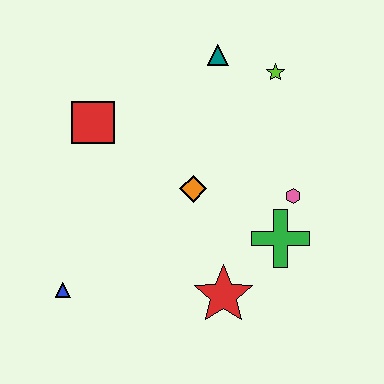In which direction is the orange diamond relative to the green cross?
The orange diamond is to the left of the green cross.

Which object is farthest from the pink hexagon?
The blue triangle is farthest from the pink hexagon.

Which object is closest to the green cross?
The pink hexagon is closest to the green cross.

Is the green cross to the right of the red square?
Yes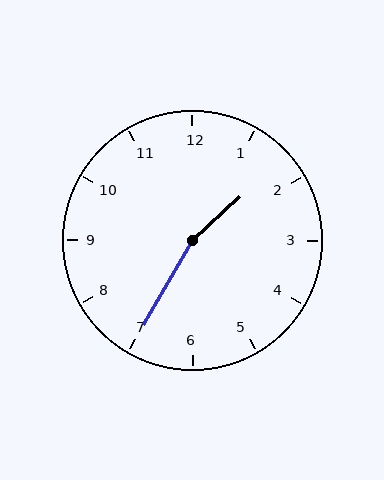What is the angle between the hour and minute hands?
Approximately 162 degrees.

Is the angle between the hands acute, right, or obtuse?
It is obtuse.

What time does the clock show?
1:35.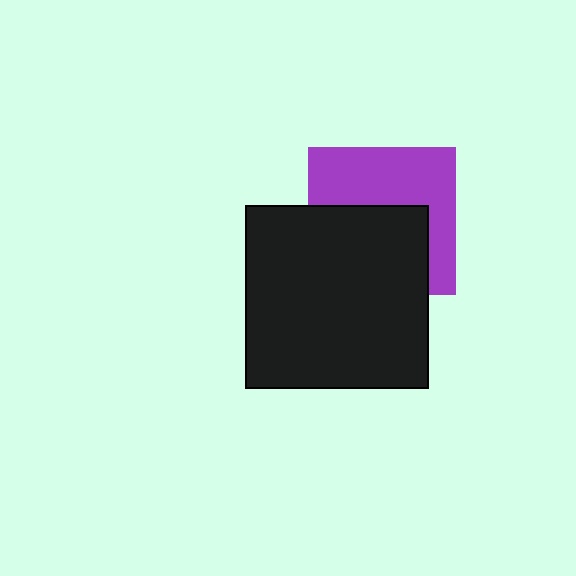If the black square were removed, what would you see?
You would see the complete purple square.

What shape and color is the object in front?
The object in front is a black square.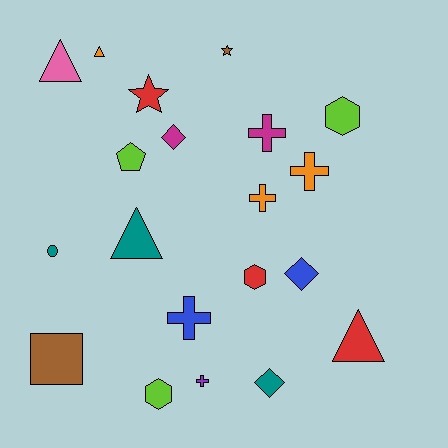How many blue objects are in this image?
There are 2 blue objects.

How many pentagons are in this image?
There is 1 pentagon.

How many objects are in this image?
There are 20 objects.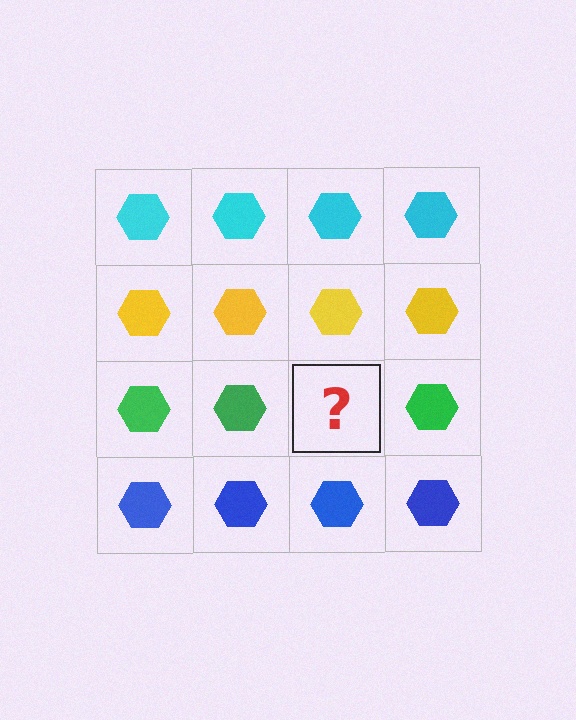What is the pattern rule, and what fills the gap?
The rule is that each row has a consistent color. The gap should be filled with a green hexagon.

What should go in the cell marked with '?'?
The missing cell should contain a green hexagon.